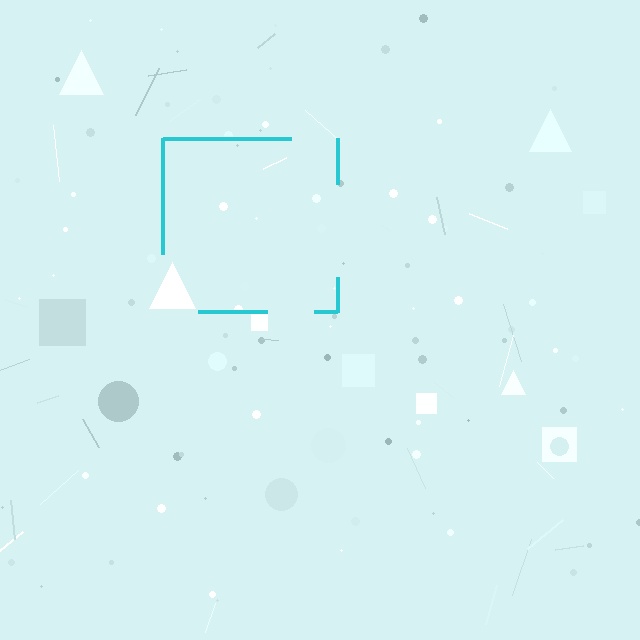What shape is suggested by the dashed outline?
The dashed outline suggests a square.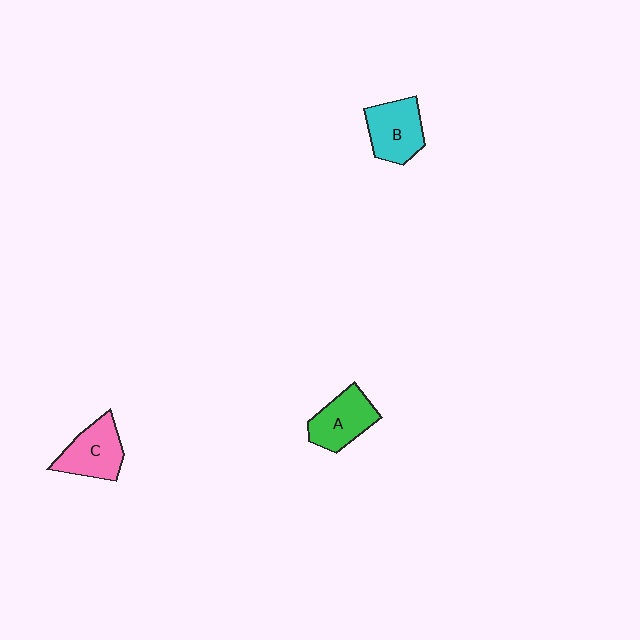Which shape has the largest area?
Shape B (cyan).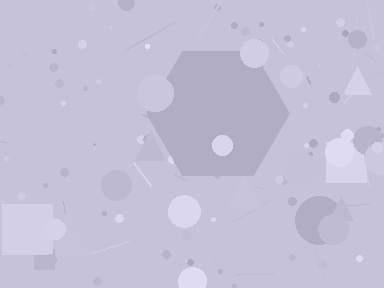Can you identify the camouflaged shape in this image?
The camouflaged shape is a hexagon.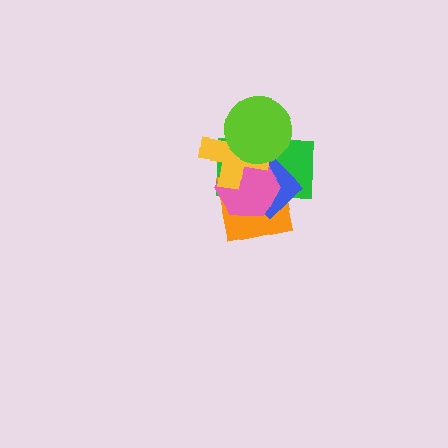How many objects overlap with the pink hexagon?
5 objects overlap with the pink hexagon.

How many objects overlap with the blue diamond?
5 objects overlap with the blue diamond.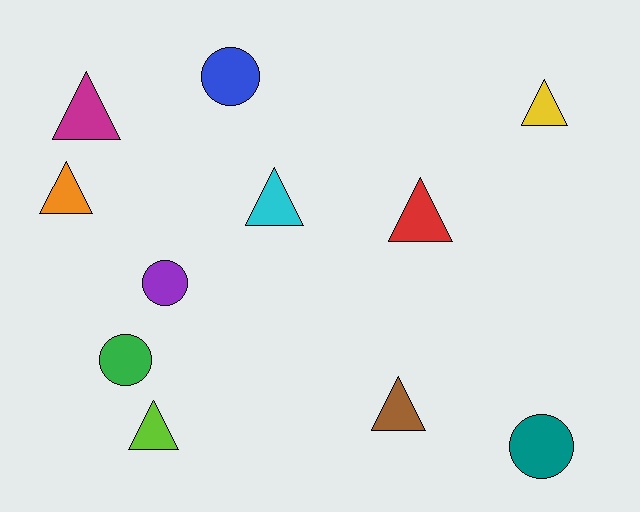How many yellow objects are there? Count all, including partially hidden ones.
There is 1 yellow object.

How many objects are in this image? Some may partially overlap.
There are 11 objects.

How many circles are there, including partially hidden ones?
There are 4 circles.